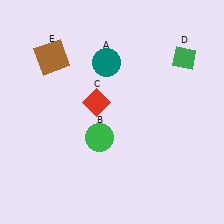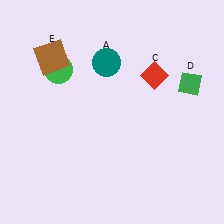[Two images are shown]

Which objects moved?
The objects that moved are: the green circle (B), the red diamond (C), the green diamond (D).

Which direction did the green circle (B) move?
The green circle (B) moved up.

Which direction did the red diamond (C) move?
The red diamond (C) moved right.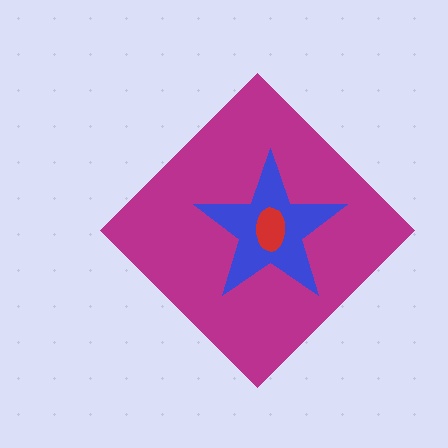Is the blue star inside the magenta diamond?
Yes.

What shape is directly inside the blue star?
The red ellipse.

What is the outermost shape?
The magenta diamond.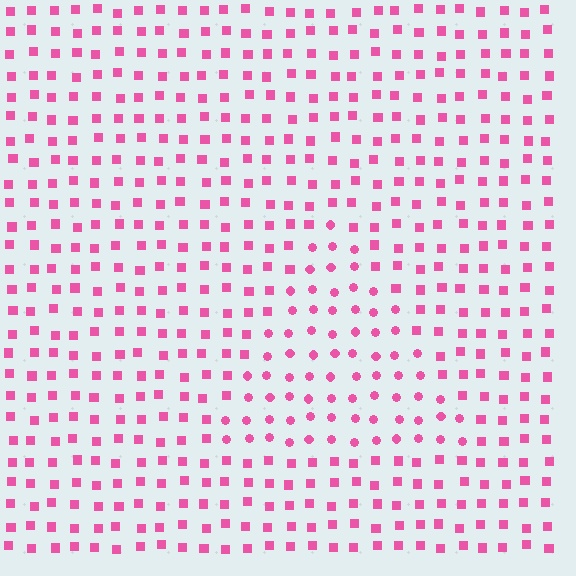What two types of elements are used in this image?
The image uses circles inside the triangle region and squares outside it.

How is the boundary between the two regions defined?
The boundary is defined by a change in element shape: circles inside vs. squares outside. All elements share the same color and spacing.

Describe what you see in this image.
The image is filled with small pink elements arranged in a uniform grid. A triangle-shaped region contains circles, while the surrounding area contains squares. The boundary is defined purely by the change in element shape.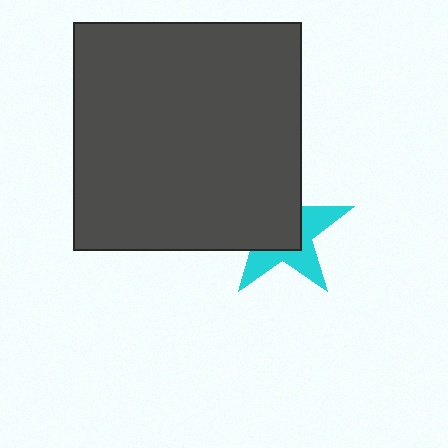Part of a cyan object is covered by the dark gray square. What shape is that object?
It is a star.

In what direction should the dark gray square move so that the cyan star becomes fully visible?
The dark gray square should move toward the upper-left. That is the shortest direction to clear the overlap and leave the cyan star fully visible.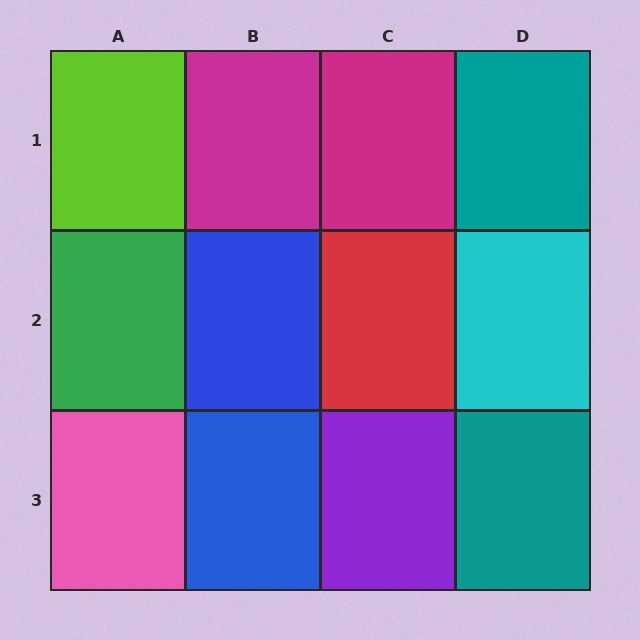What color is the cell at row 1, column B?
Magenta.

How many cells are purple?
1 cell is purple.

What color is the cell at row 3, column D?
Teal.